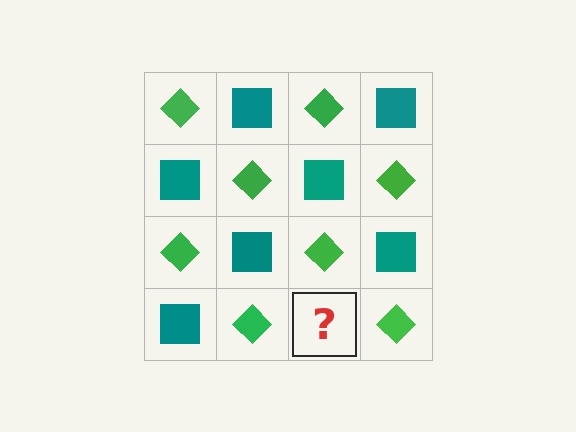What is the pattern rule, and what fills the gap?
The rule is that it alternates green diamond and teal square in a checkerboard pattern. The gap should be filled with a teal square.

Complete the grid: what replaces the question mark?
The question mark should be replaced with a teal square.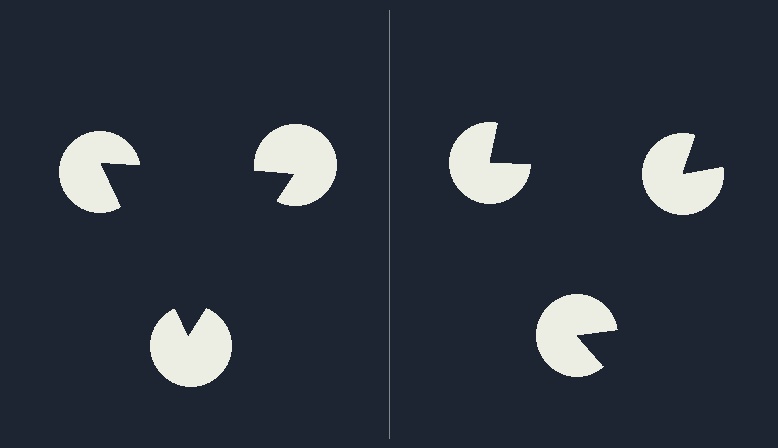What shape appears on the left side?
An illusory triangle.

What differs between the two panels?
The pac-man discs are positioned identically on both sides; only the wedge orientations differ. On the left they align to a triangle; on the right they are misaligned.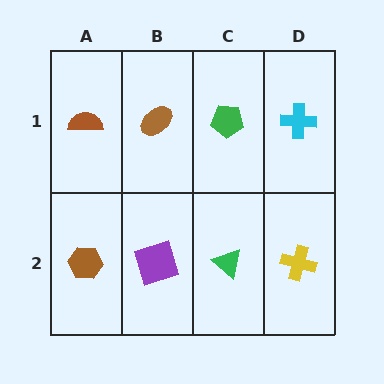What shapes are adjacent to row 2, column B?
A brown ellipse (row 1, column B), a brown hexagon (row 2, column A), a green triangle (row 2, column C).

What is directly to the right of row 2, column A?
A purple square.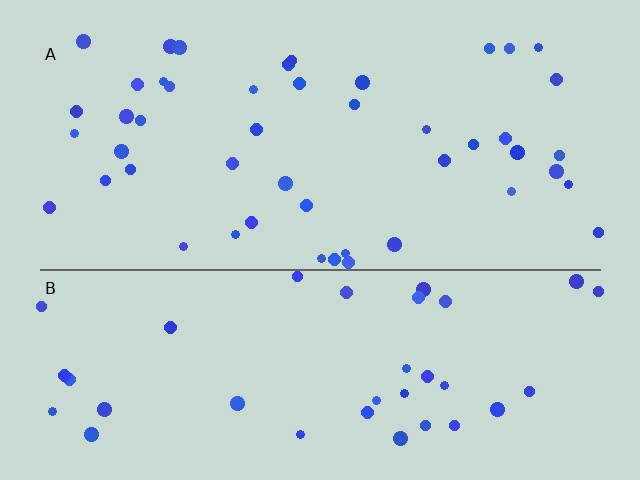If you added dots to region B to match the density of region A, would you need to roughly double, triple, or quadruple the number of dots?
Approximately double.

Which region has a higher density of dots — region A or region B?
A (the top).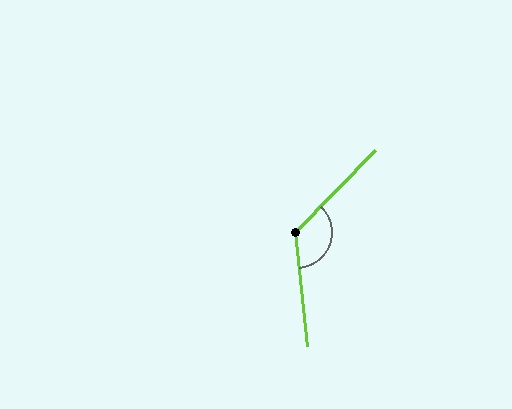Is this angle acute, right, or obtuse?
It is obtuse.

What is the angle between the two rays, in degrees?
Approximately 130 degrees.